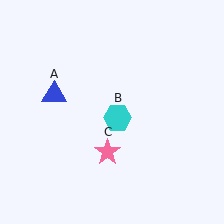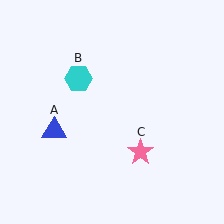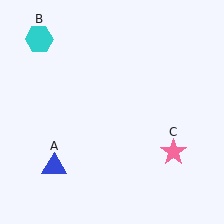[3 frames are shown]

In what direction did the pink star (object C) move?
The pink star (object C) moved right.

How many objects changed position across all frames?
3 objects changed position: blue triangle (object A), cyan hexagon (object B), pink star (object C).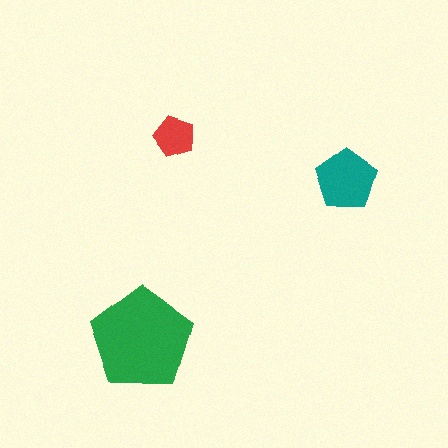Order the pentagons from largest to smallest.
the green one, the teal one, the red one.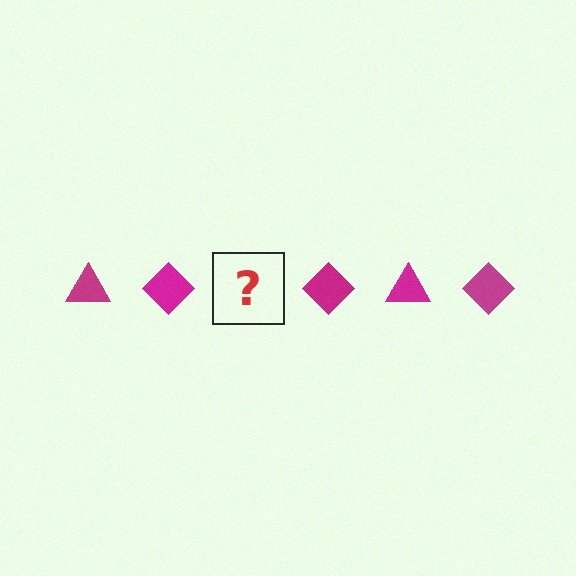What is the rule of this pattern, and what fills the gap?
The rule is that the pattern cycles through triangle, diamond shapes in magenta. The gap should be filled with a magenta triangle.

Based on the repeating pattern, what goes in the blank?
The blank should be a magenta triangle.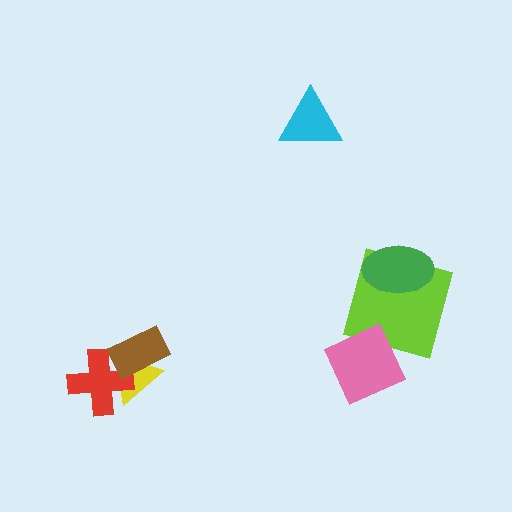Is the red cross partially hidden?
Yes, it is partially covered by another shape.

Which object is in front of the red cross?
The brown rectangle is in front of the red cross.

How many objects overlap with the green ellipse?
1 object overlaps with the green ellipse.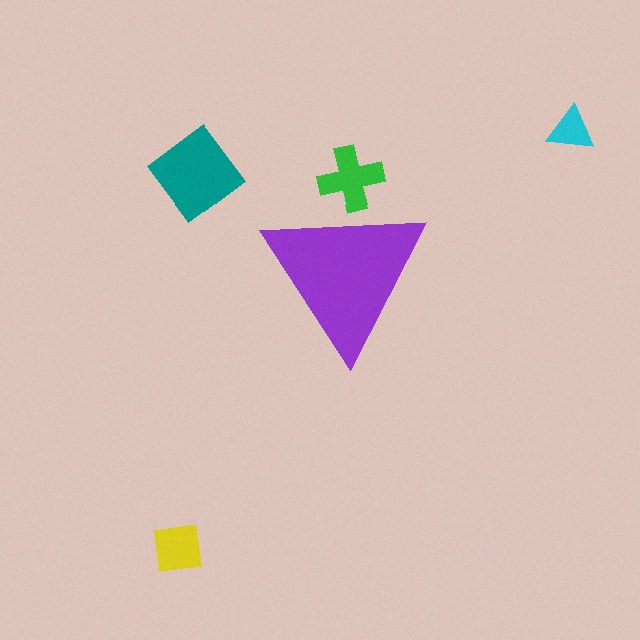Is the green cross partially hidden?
Yes, the green cross is partially hidden behind the purple triangle.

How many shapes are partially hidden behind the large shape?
1 shape is partially hidden.